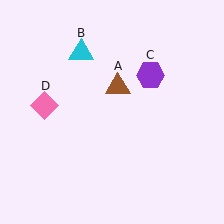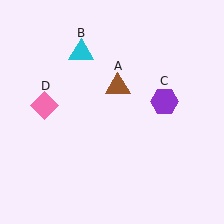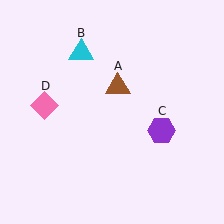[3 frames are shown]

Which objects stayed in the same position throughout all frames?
Brown triangle (object A) and cyan triangle (object B) and pink diamond (object D) remained stationary.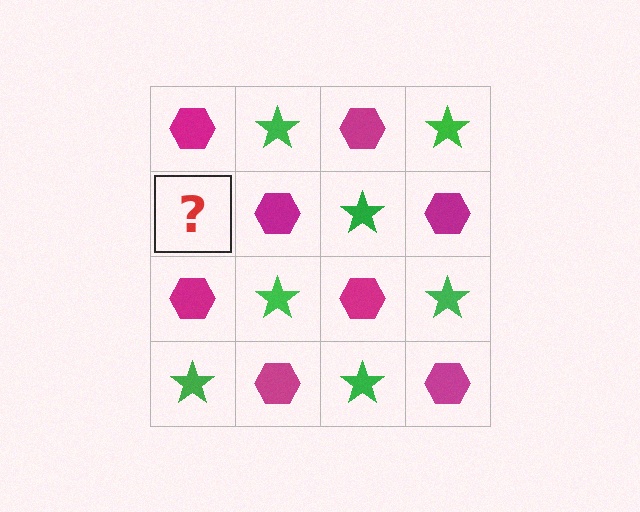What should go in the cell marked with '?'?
The missing cell should contain a green star.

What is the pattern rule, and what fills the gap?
The rule is that it alternates magenta hexagon and green star in a checkerboard pattern. The gap should be filled with a green star.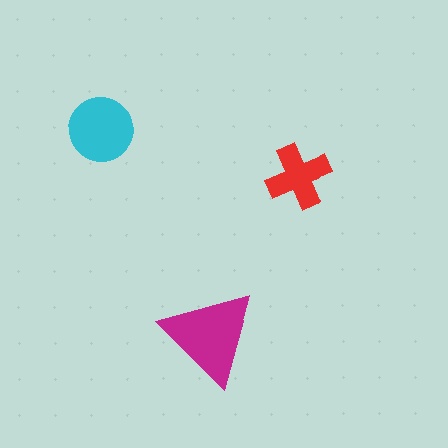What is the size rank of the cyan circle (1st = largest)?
2nd.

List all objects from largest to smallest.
The magenta triangle, the cyan circle, the red cross.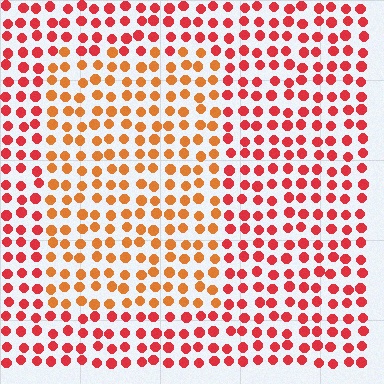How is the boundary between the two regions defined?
The boundary is defined purely by a slight shift in hue (about 31 degrees). Spacing, size, and orientation are identical on both sides.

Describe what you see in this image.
The image is filled with small red elements in a uniform arrangement. A rectangle-shaped region is visible where the elements are tinted to a slightly different hue, forming a subtle color boundary.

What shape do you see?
I see a rectangle.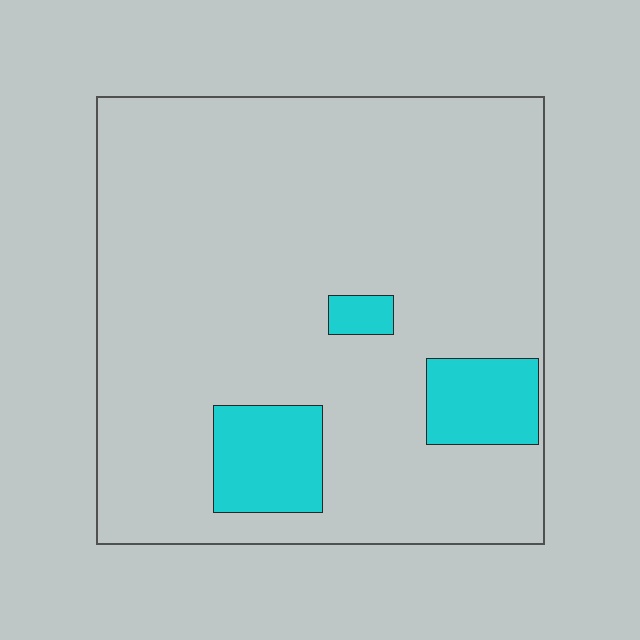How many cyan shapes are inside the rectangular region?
3.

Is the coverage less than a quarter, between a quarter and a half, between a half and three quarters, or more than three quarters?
Less than a quarter.